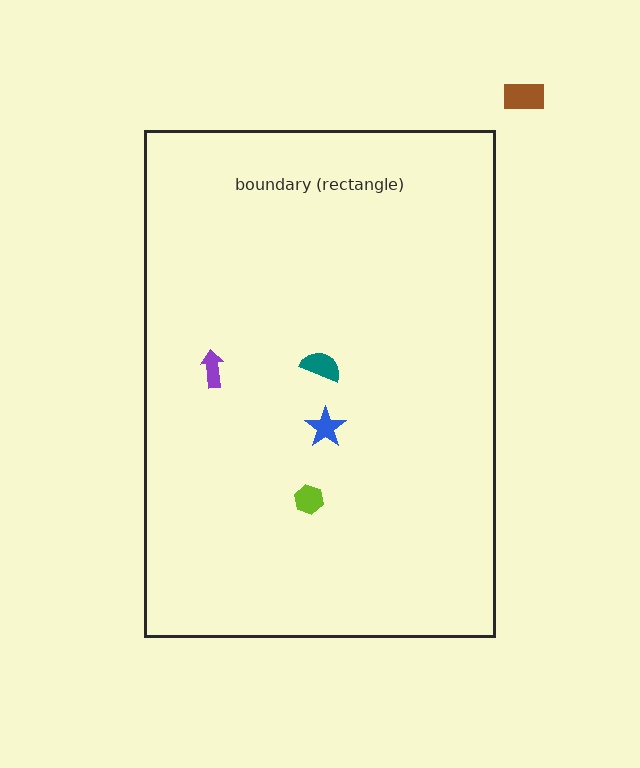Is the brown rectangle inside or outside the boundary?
Outside.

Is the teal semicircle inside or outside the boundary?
Inside.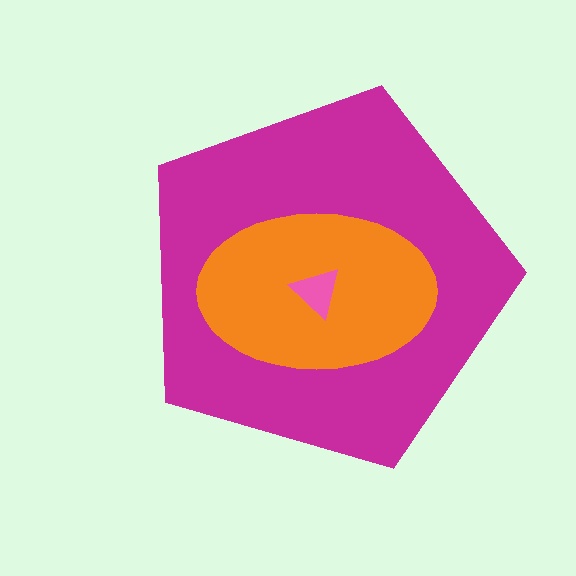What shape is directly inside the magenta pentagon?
The orange ellipse.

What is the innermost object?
The pink triangle.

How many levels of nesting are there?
3.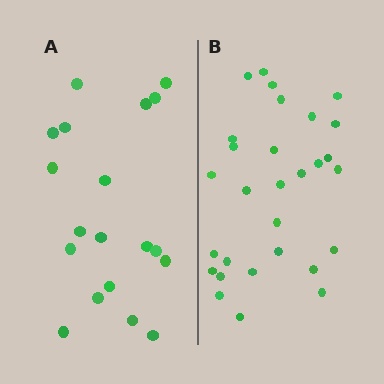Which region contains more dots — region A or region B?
Region B (the right region) has more dots.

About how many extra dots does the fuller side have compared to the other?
Region B has roughly 10 or so more dots than region A.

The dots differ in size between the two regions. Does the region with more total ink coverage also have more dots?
No. Region A has more total ink coverage because its dots are larger, but region B actually contains more individual dots. Total area can be misleading — the number of items is what matters here.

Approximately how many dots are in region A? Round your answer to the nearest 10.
About 20 dots. (The exact count is 19, which rounds to 20.)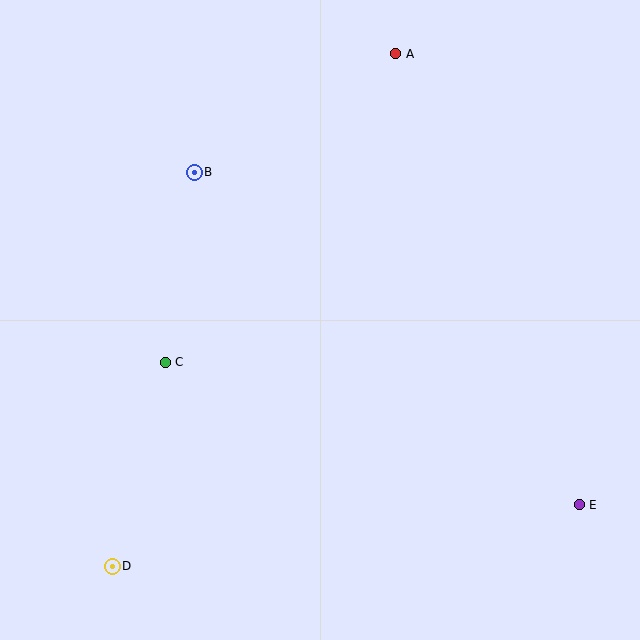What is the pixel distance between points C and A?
The distance between C and A is 385 pixels.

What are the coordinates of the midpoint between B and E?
The midpoint between B and E is at (387, 338).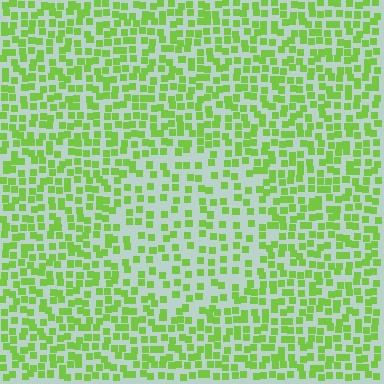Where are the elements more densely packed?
The elements are more densely packed outside the circle boundary.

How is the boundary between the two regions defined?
The boundary is defined by a change in element density (approximately 1.7x ratio). All elements are the same color, size, and shape.